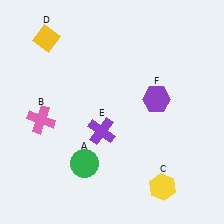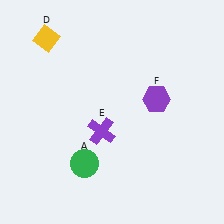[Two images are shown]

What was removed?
The yellow hexagon (C), the pink cross (B) were removed in Image 2.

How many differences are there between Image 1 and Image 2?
There are 2 differences between the two images.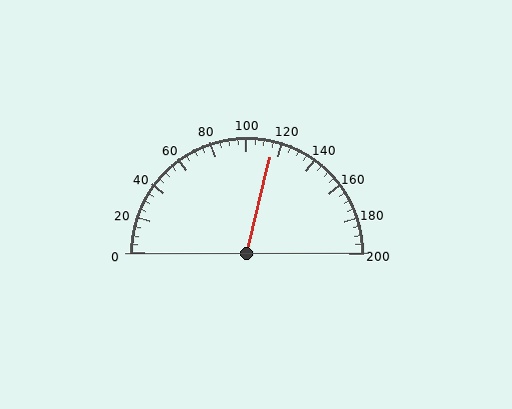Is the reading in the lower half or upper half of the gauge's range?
The reading is in the upper half of the range (0 to 200).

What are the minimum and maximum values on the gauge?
The gauge ranges from 0 to 200.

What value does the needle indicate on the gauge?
The needle indicates approximately 115.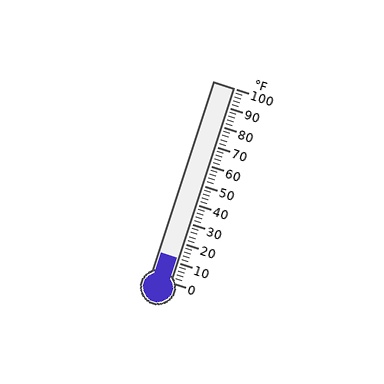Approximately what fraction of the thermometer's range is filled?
The thermometer is filled to approximately 10% of its range.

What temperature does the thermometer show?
The thermometer shows approximately 12°F.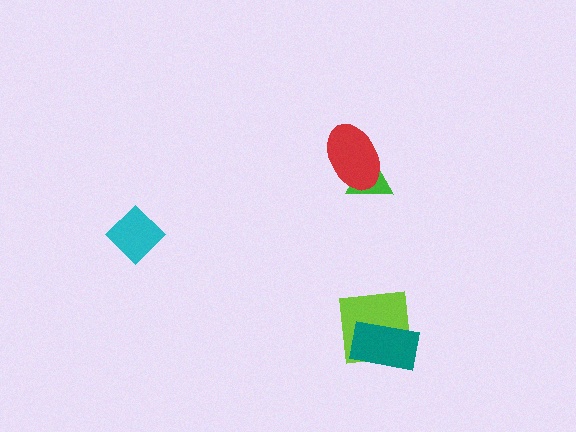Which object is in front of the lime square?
The teal rectangle is in front of the lime square.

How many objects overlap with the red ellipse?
1 object overlaps with the red ellipse.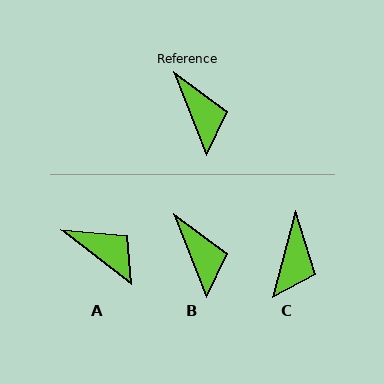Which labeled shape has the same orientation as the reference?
B.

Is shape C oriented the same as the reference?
No, it is off by about 37 degrees.